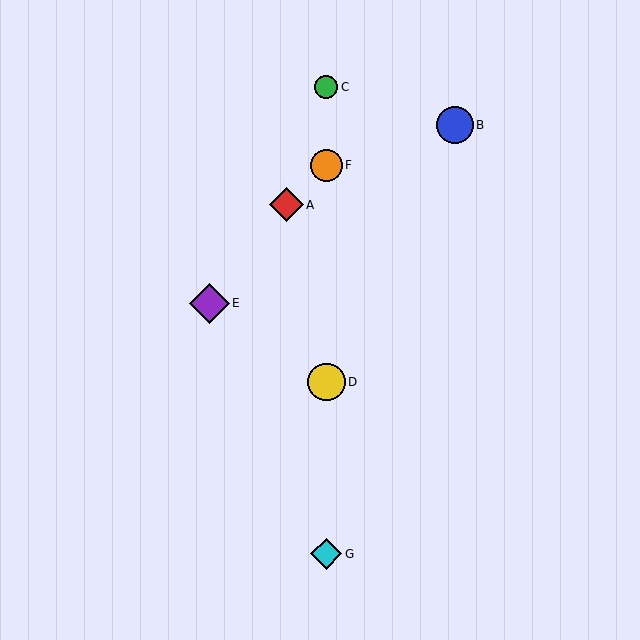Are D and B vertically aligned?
No, D is at x≈326 and B is at x≈455.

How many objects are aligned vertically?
4 objects (C, D, F, G) are aligned vertically.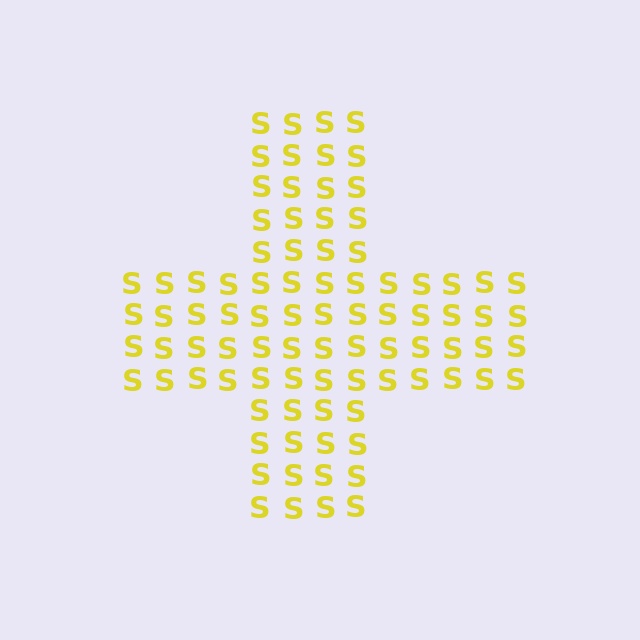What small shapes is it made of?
It is made of small letter S's.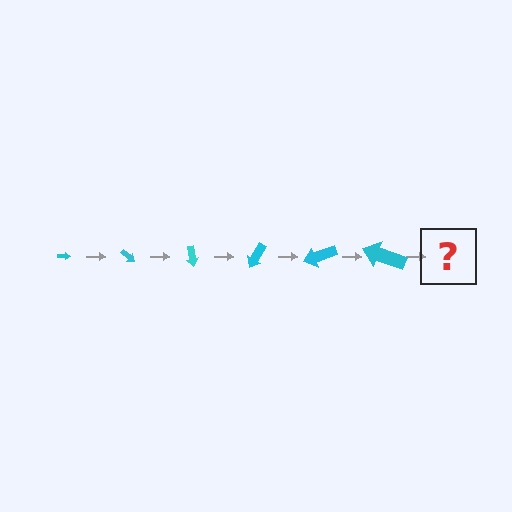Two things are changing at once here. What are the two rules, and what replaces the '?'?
The two rules are that the arrow grows larger each step and it rotates 40 degrees each step. The '?' should be an arrow, larger than the previous one and rotated 240 degrees from the start.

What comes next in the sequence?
The next element should be an arrow, larger than the previous one and rotated 240 degrees from the start.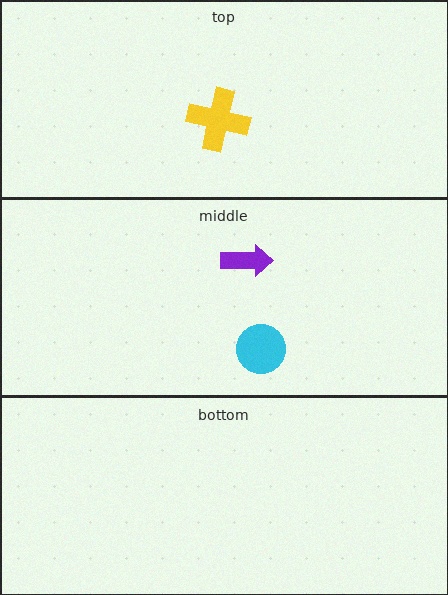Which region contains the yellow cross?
The top region.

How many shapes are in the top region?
1.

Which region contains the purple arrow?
The middle region.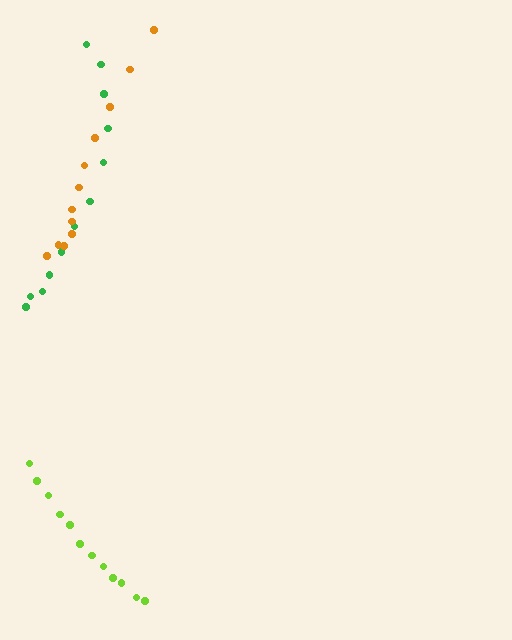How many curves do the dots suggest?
There are 3 distinct paths.